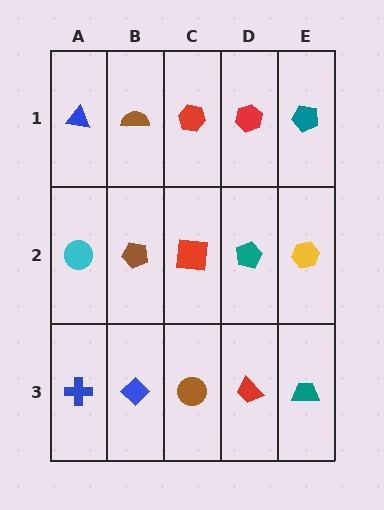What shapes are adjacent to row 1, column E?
A yellow hexagon (row 2, column E), a red hexagon (row 1, column D).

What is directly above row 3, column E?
A yellow hexagon.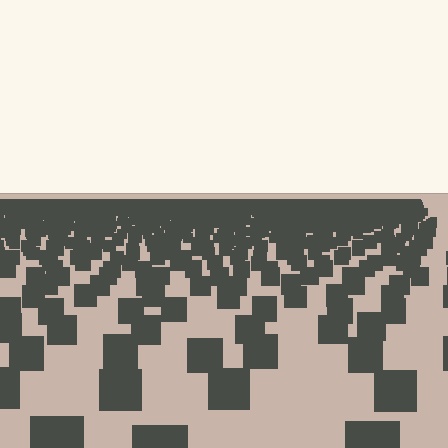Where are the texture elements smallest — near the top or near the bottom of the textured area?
Near the top.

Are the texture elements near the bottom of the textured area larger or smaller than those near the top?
Larger. Near the bottom, elements are closer to the viewer and appear at a bigger on-screen size.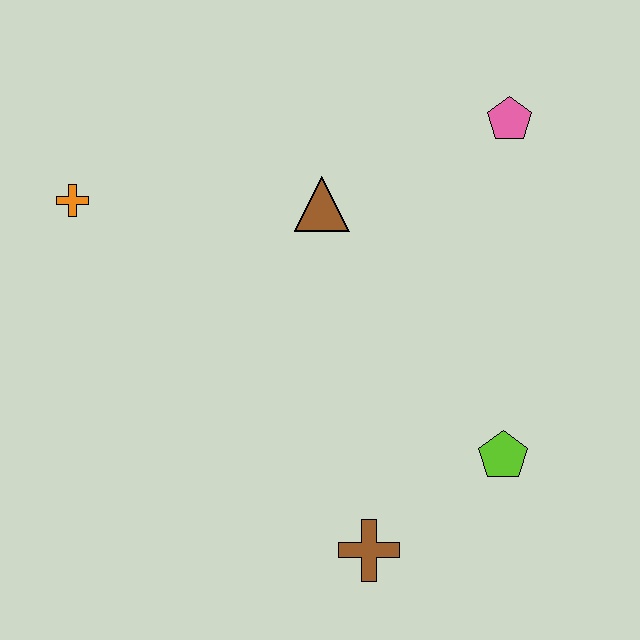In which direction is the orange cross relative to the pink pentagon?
The orange cross is to the left of the pink pentagon.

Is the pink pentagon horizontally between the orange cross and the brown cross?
No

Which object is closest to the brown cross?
The lime pentagon is closest to the brown cross.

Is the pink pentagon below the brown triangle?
No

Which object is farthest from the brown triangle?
The brown cross is farthest from the brown triangle.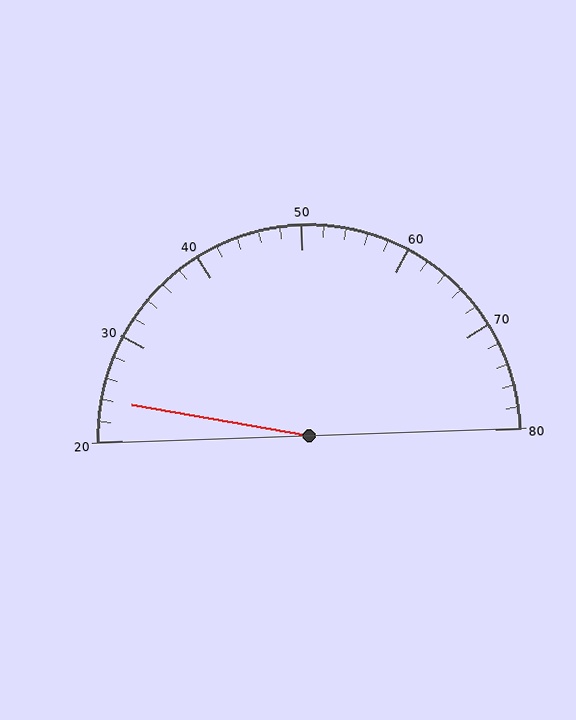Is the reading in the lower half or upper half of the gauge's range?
The reading is in the lower half of the range (20 to 80).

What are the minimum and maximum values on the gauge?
The gauge ranges from 20 to 80.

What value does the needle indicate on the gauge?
The needle indicates approximately 24.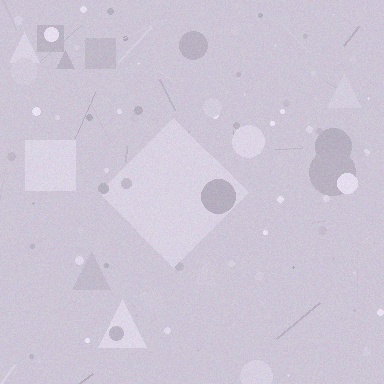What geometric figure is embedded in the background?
A diamond is embedded in the background.